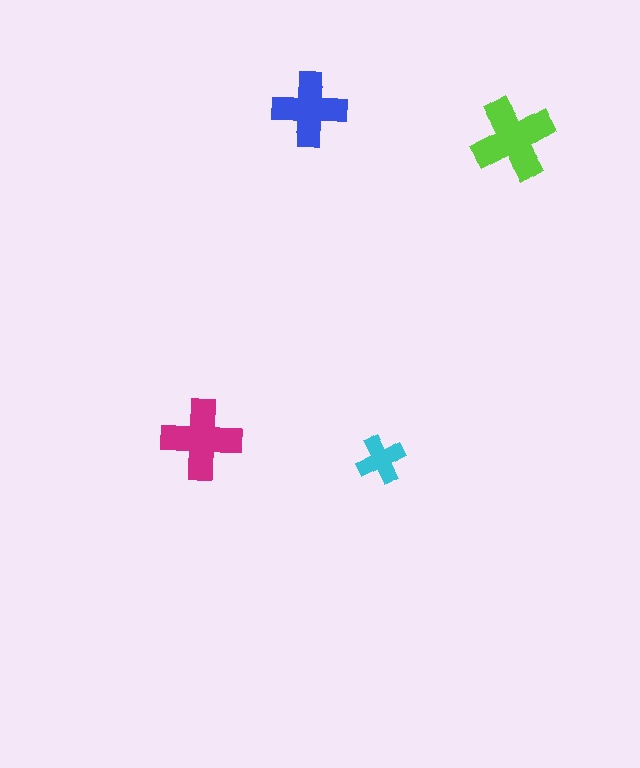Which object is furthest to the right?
The lime cross is rightmost.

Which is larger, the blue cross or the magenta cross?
The magenta one.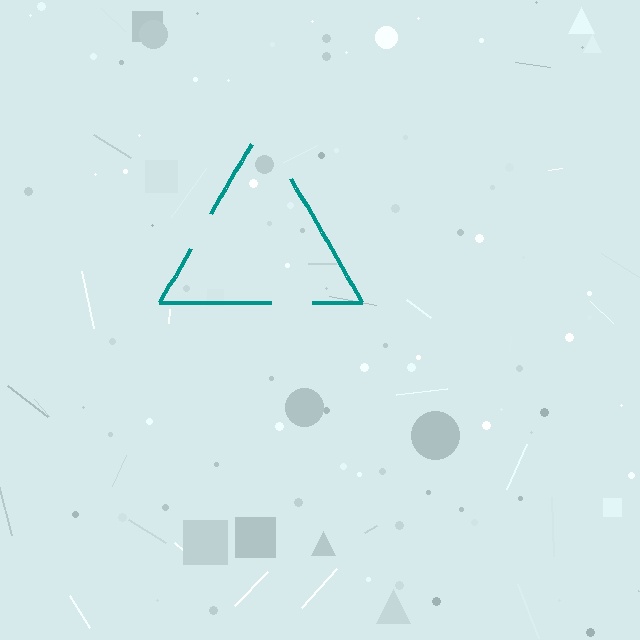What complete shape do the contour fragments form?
The contour fragments form a triangle.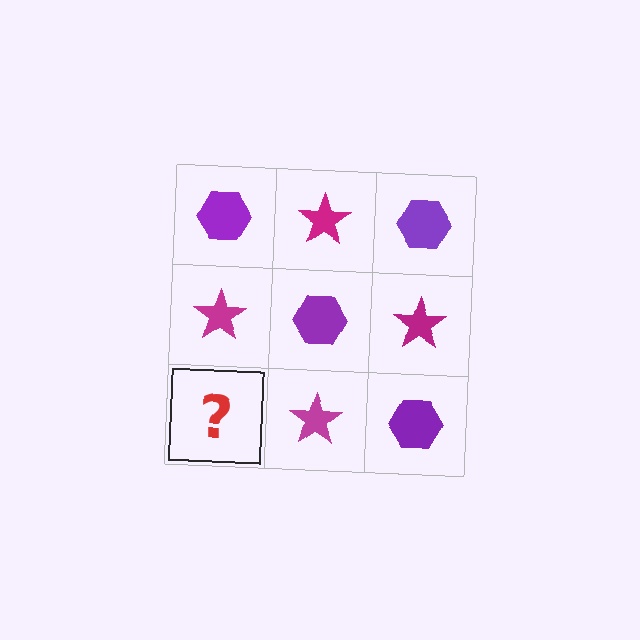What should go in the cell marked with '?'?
The missing cell should contain a purple hexagon.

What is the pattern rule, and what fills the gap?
The rule is that it alternates purple hexagon and magenta star in a checkerboard pattern. The gap should be filled with a purple hexagon.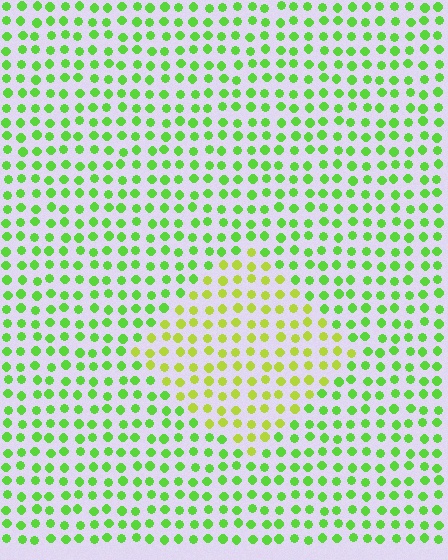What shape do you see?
I see a diamond.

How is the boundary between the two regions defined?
The boundary is defined purely by a slight shift in hue (about 34 degrees). Spacing, size, and orientation are identical on both sides.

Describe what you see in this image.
The image is filled with small lime elements in a uniform arrangement. A diamond-shaped region is visible where the elements are tinted to a slightly different hue, forming a subtle color boundary.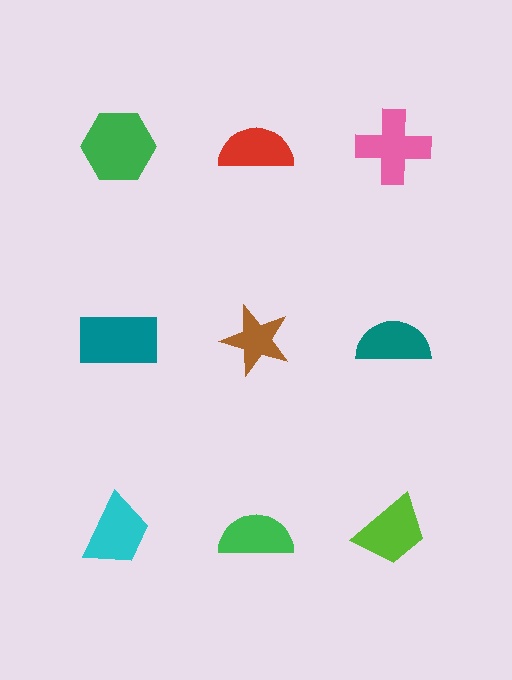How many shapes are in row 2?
3 shapes.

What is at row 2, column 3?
A teal semicircle.